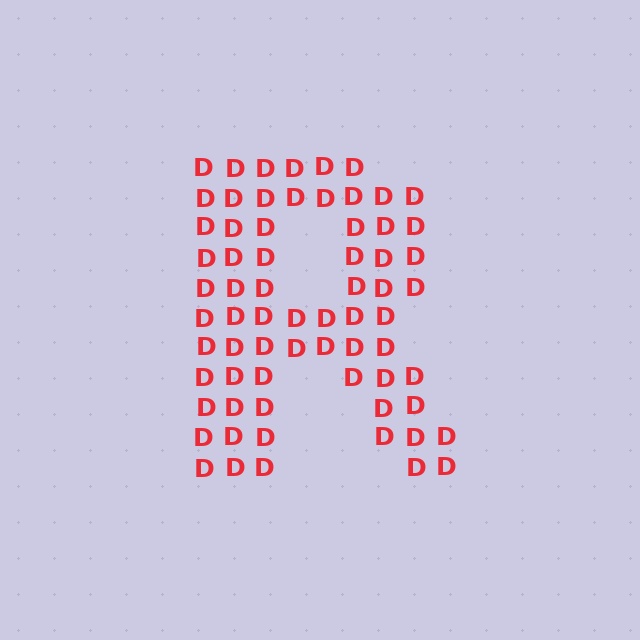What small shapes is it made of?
It is made of small letter D's.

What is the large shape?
The large shape is the letter R.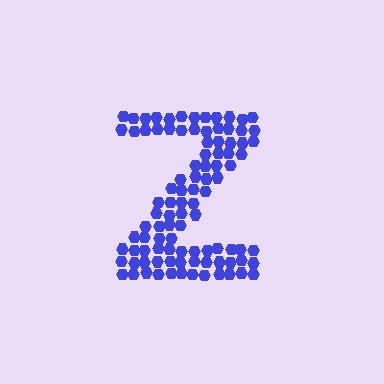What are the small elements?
The small elements are hexagons.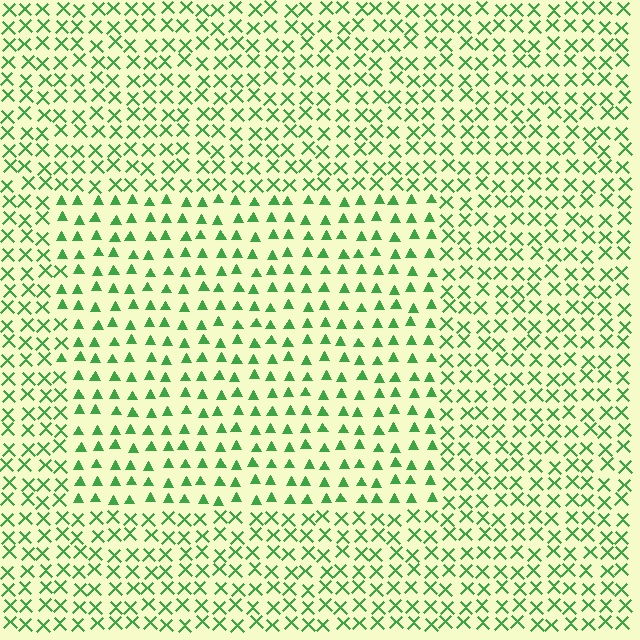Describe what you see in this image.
The image is filled with small green elements arranged in a uniform grid. A rectangle-shaped region contains triangles, while the surrounding area contains X marks. The boundary is defined purely by the change in element shape.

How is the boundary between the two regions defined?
The boundary is defined by a change in element shape: triangles inside vs. X marks outside. All elements share the same color and spacing.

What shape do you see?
I see a rectangle.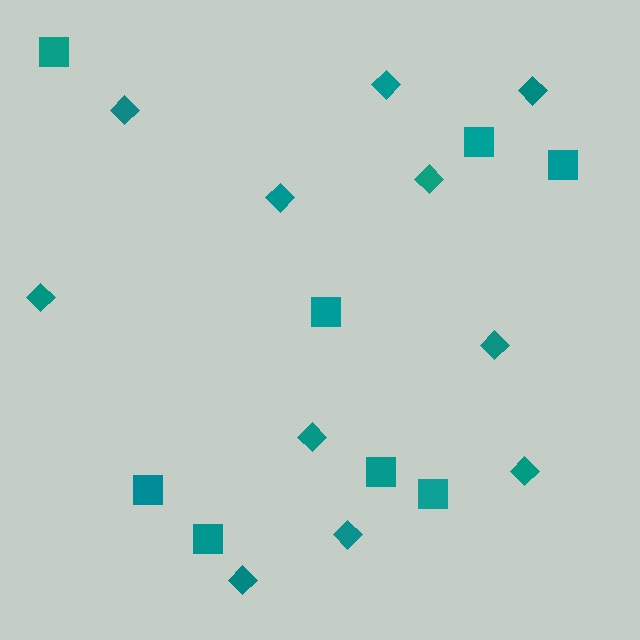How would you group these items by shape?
There are 2 groups: one group of diamonds (11) and one group of squares (8).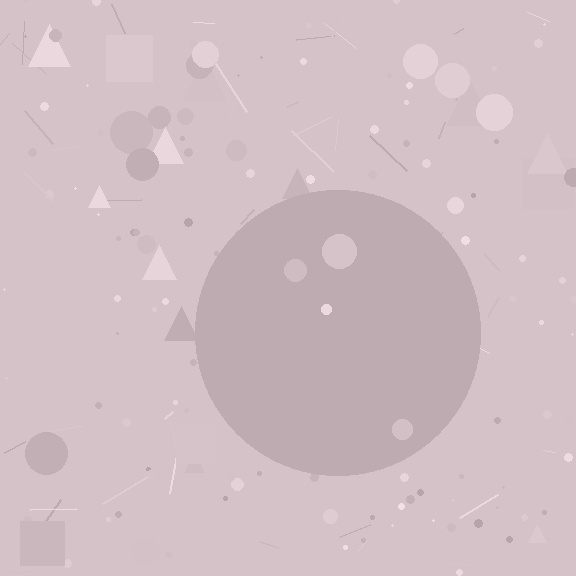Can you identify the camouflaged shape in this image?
The camouflaged shape is a circle.